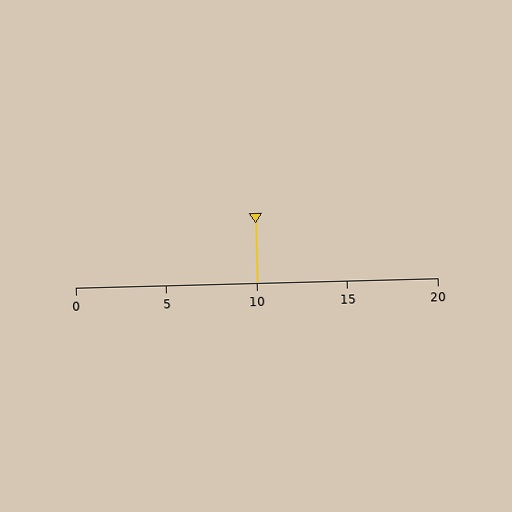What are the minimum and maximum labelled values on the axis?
The axis runs from 0 to 20.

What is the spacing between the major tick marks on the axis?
The major ticks are spaced 5 apart.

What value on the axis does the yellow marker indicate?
The marker indicates approximately 10.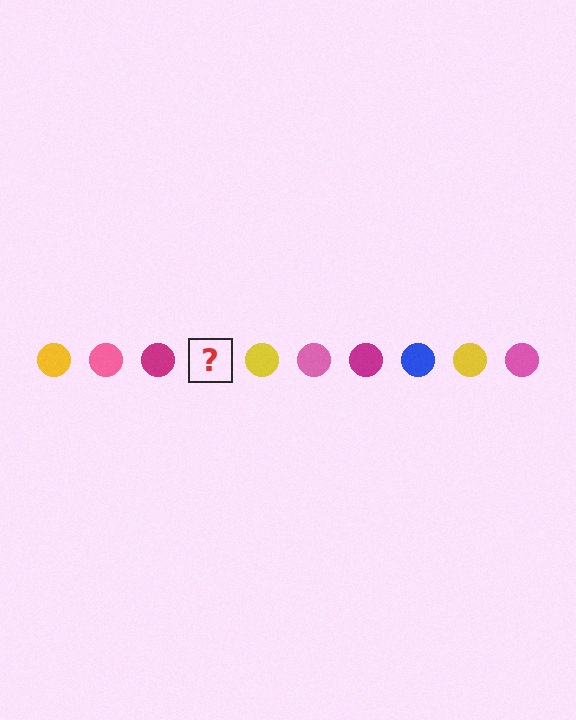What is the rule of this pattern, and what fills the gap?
The rule is that the pattern cycles through yellow, pink, magenta, blue circles. The gap should be filled with a blue circle.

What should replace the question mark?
The question mark should be replaced with a blue circle.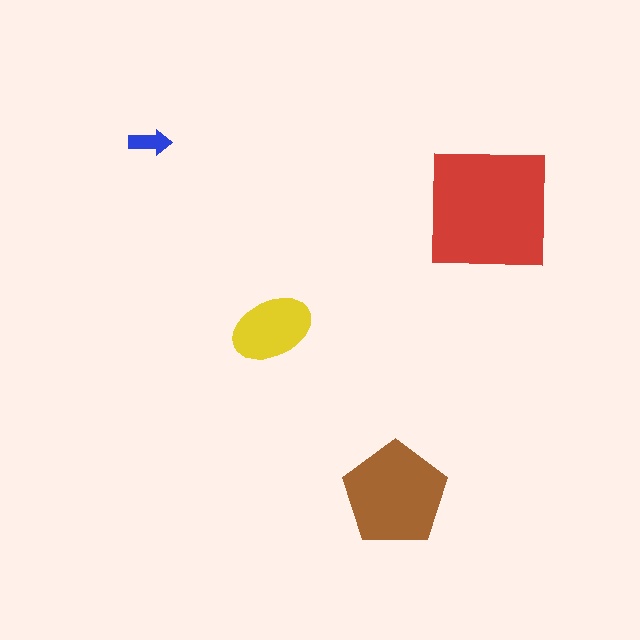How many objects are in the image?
There are 4 objects in the image.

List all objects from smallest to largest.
The blue arrow, the yellow ellipse, the brown pentagon, the red square.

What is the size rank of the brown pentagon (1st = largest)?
2nd.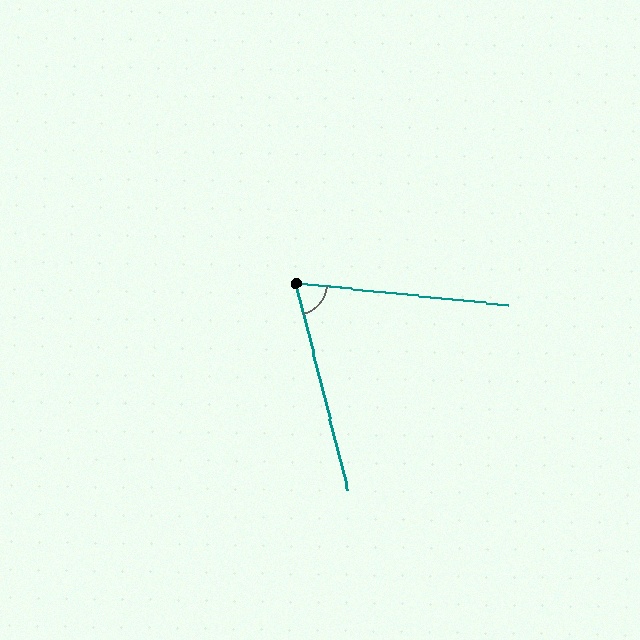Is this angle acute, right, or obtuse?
It is acute.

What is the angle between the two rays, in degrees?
Approximately 70 degrees.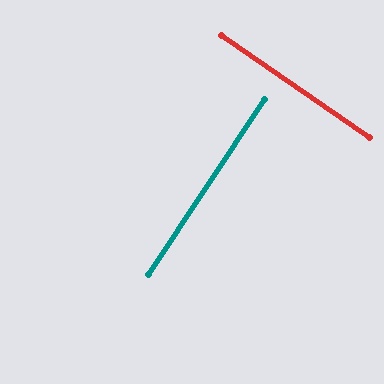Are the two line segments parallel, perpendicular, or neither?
Perpendicular — they meet at approximately 89°.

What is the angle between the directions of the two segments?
Approximately 89 degrees.